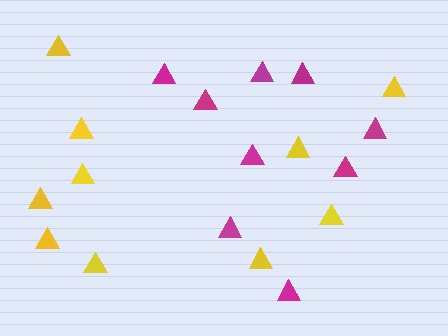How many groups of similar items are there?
There are 2 groups: one group of magenta triangles (9) and one group of yellow triangles (10).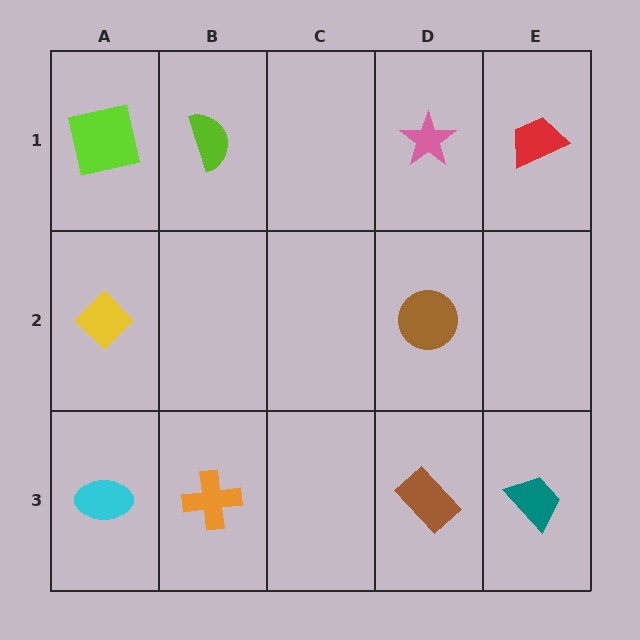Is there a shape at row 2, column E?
No, that cell is empty.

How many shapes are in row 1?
4 shapes.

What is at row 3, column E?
A teal trapezoid.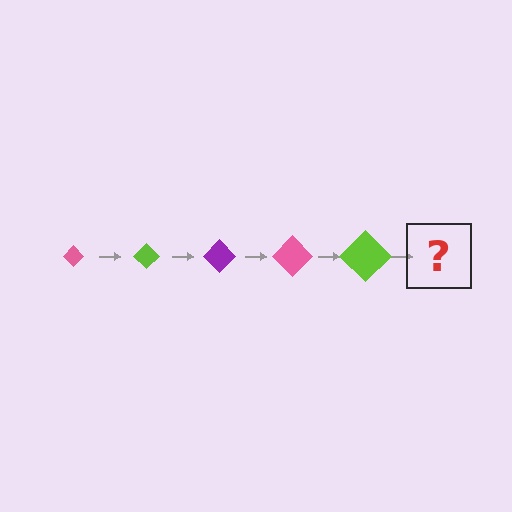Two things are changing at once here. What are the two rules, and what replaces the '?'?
The two rules are that the diamond grows larger each step and the color cycles through pink, lime, and purple. The '?' should be a purple diamond, larger than the previous one.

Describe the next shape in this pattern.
It should be a purple diamond, larger than the previous one.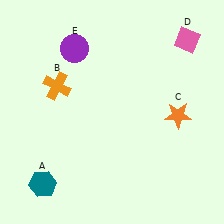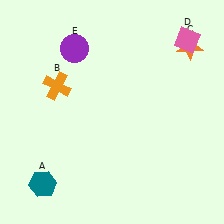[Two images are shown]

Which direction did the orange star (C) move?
The orange star (C) moved up.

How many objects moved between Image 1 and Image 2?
1 object moved between the two images.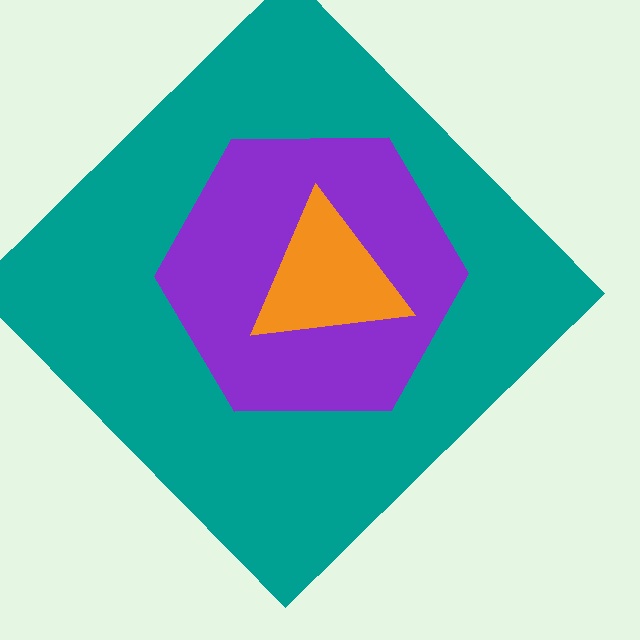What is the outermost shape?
The teal diamond.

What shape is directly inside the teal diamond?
The purple hexagon.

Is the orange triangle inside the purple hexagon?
Yes.